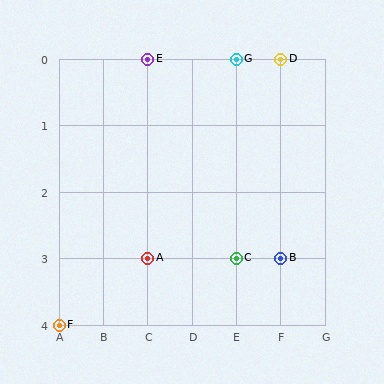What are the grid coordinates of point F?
Point F is at grid coordinates (A, 4).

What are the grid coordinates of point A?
Point A is at grid coordinates (C, 3).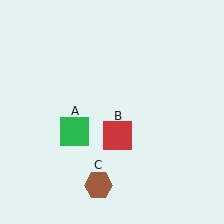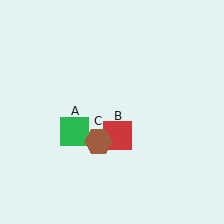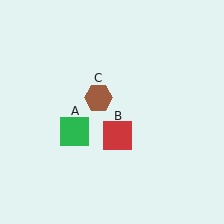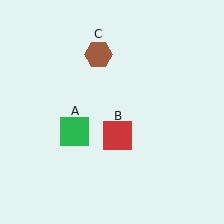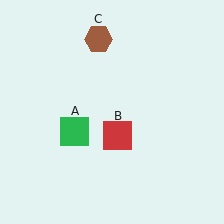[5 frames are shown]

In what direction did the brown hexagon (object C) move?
The brown hexagon (object C) moved up.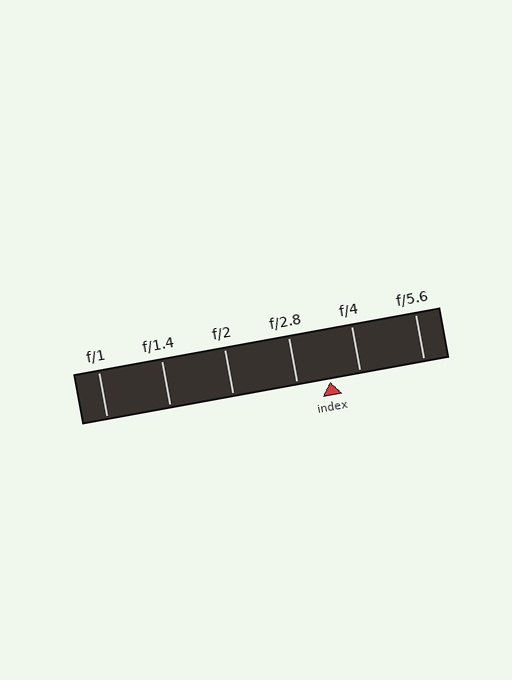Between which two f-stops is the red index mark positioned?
The index mark is between f/2.8 and f/4.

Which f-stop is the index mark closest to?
The index mark is closest to f/4.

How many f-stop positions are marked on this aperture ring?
There are 6 f-stop positions marked.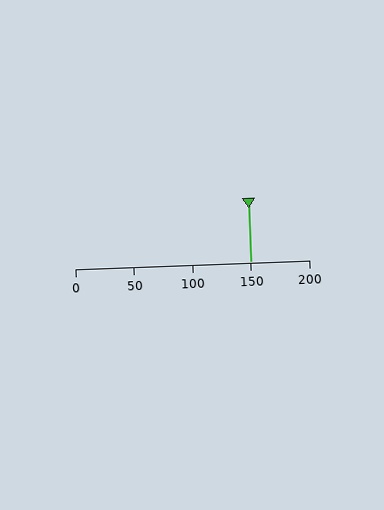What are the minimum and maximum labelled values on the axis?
The axis runs from 0 to 200.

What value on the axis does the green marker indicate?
The marker indicates approximately 150.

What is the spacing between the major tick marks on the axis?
The major ticks are spaced 50 apart.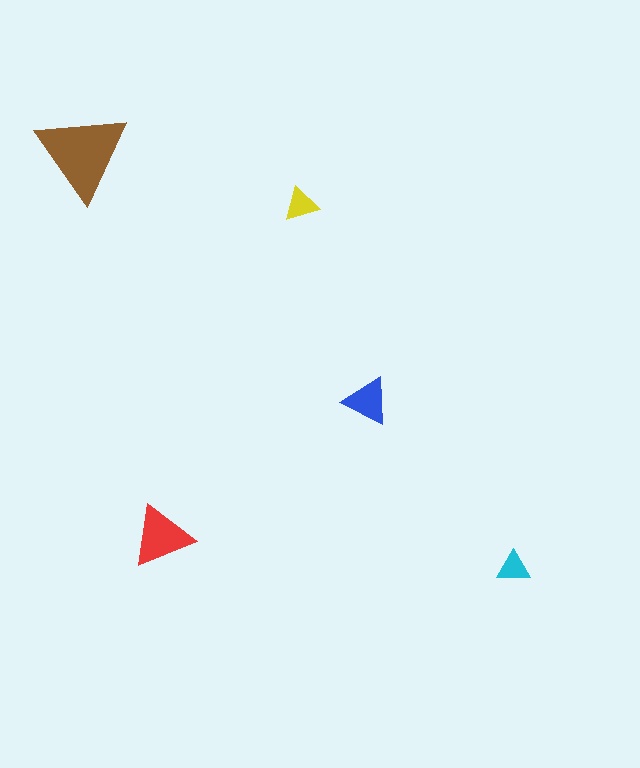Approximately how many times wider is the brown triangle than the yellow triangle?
About 2.5 times wider.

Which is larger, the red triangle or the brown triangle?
The brown one.